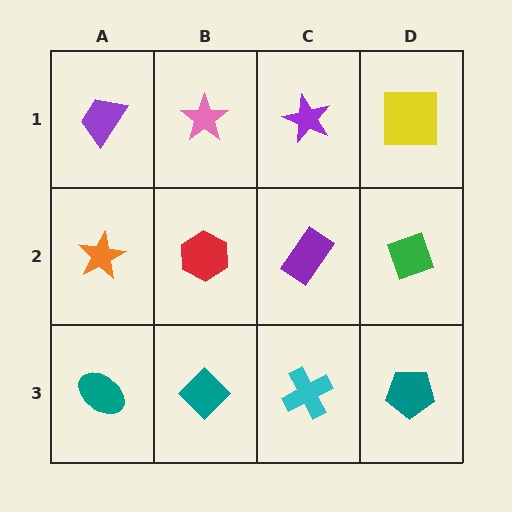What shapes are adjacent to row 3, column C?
A purple rectangle (row 2, column C), a teal diamond (row 3, column B), a teal pentagon (row 3, column D).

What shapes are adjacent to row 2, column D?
A yellow square (row 1, column D), a teal pentagon (row 3, column D), a purple rectangle (row 2, column C).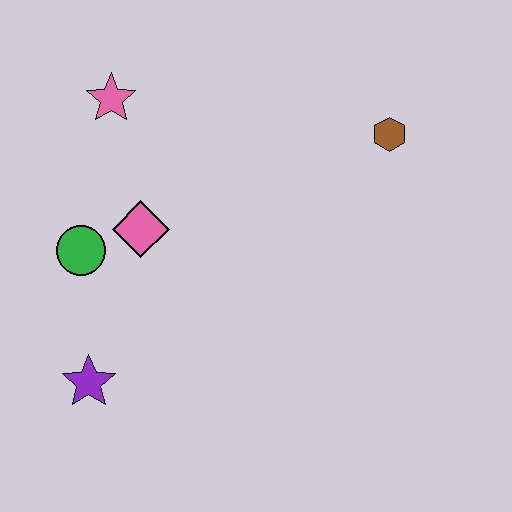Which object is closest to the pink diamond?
The green circle is closest to the pink diamond.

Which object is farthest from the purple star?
The brown hexagon is farthest from the purple star.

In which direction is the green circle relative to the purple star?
The green circle is above the purple star.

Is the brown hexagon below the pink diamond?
No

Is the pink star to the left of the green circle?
No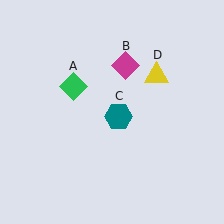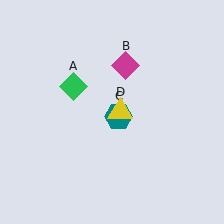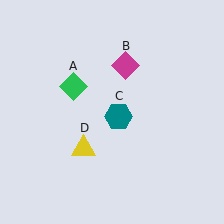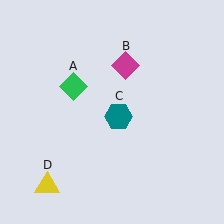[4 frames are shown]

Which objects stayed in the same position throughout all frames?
Green diamond (object A) and magenta diamond (object B) and teal hexagon (object C) remained stationary.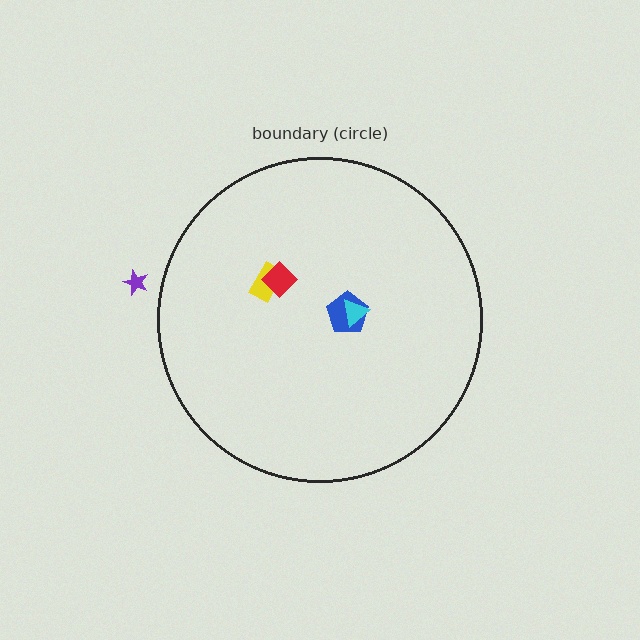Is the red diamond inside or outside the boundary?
Inside.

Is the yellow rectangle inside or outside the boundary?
Inside.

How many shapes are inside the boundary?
4 inside, 1 outside.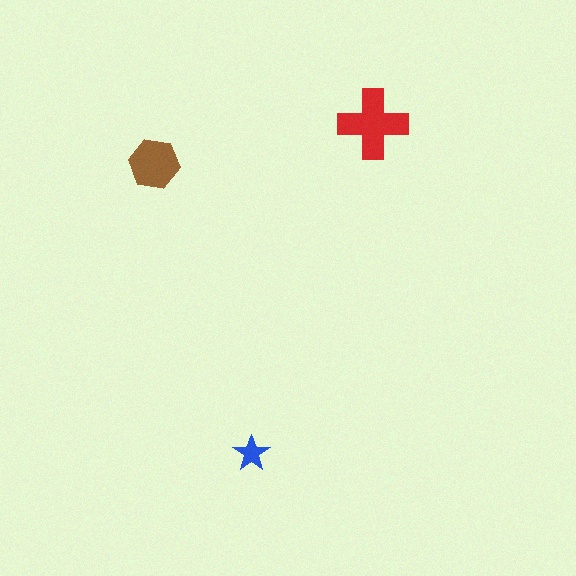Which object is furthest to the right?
The red cross is rightmost.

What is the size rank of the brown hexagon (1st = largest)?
2nd.